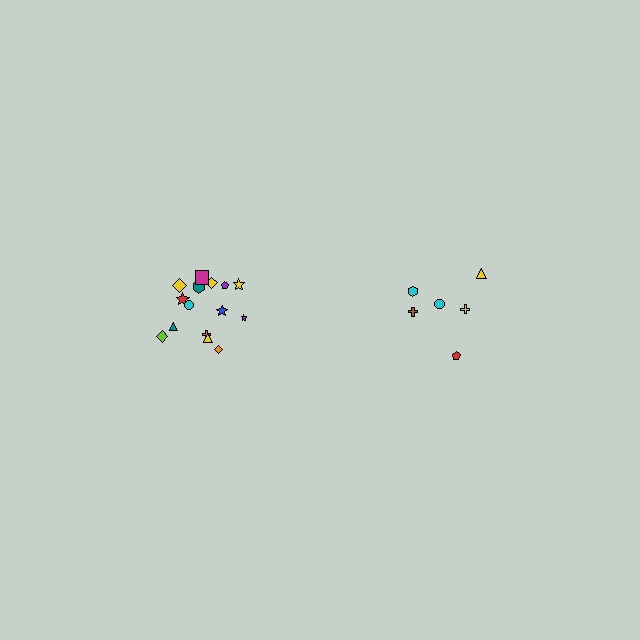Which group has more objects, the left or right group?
The left group.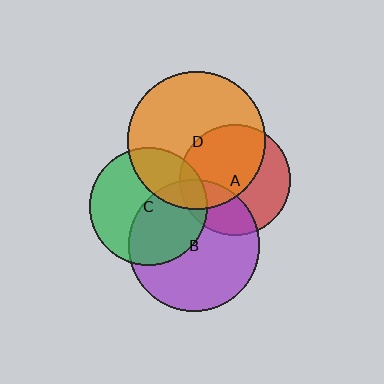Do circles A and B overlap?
Yes.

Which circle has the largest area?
Circle D (orange).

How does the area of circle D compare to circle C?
Approximately 1.4 times.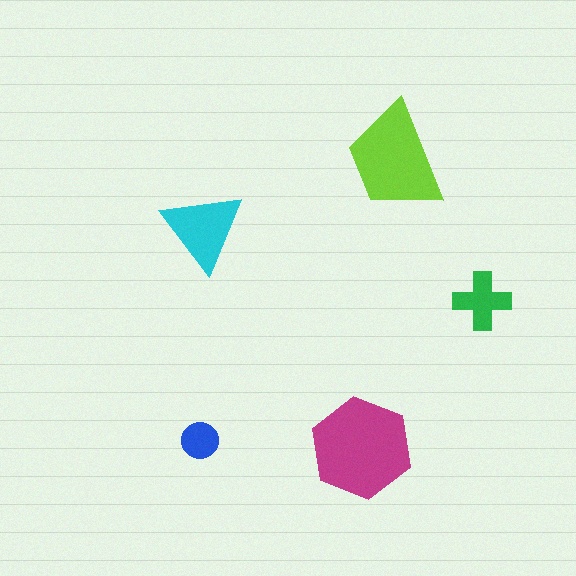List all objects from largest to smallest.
The magenta hexagon, the lime trapezoid, the cyan triangle, the green cross, the blue circle.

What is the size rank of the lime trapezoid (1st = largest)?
2nd.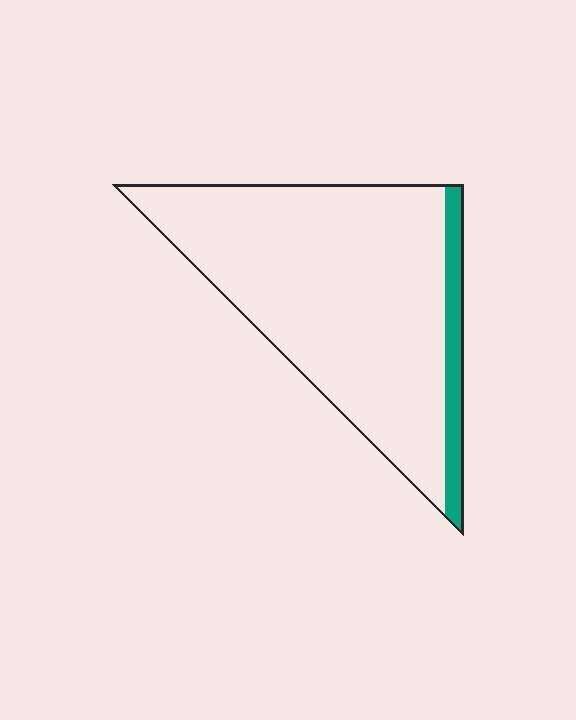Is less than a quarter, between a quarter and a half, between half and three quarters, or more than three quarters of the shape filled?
Less than a quarter.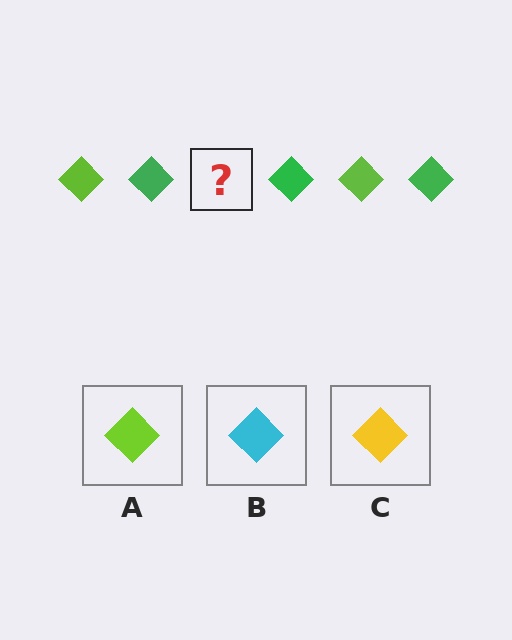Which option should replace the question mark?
Option A.